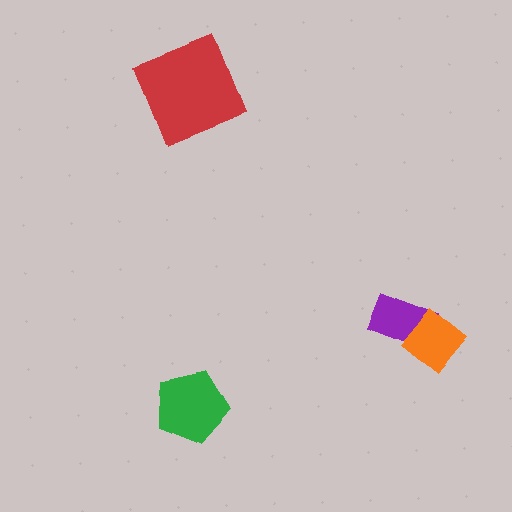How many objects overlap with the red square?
0 objects overlap with the red square.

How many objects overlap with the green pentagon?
0 objects overlap with the green pentagon.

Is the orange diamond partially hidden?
No, no other shape covers it.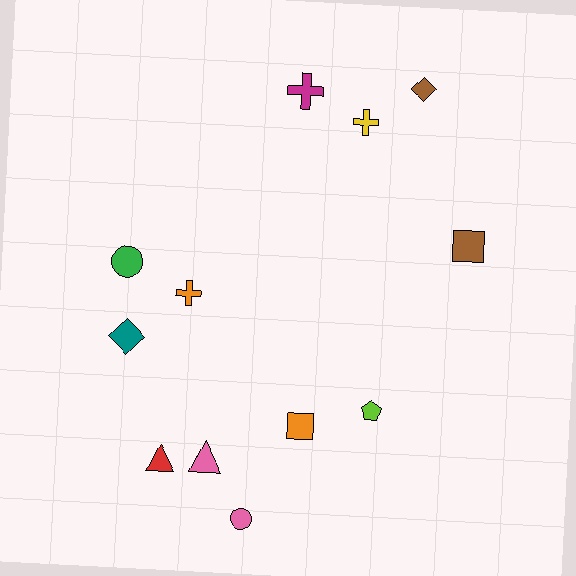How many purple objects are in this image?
There are no purple objects.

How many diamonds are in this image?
There are 2 diamonds.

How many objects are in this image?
There are 12 objects.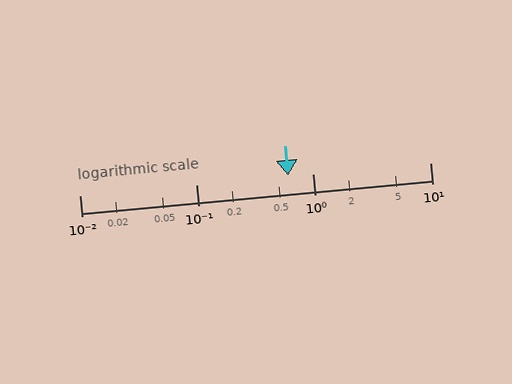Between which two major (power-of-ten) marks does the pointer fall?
The pointer is between 0.1 and 1.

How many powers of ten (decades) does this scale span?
The scale spans 3 decades, from 0.01 to 10.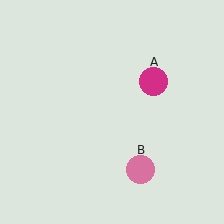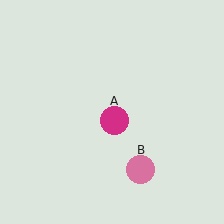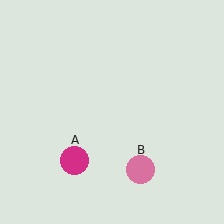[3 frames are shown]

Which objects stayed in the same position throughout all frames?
Pink circle (object B) remained stationary.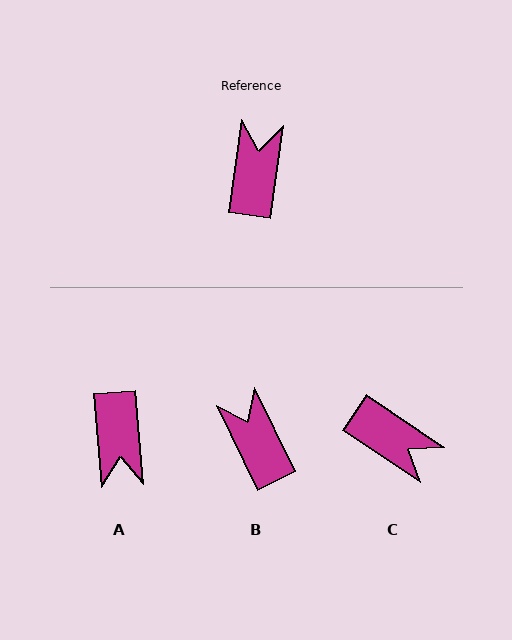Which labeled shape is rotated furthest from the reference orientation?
A, about 167 degrees away.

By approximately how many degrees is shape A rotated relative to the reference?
Approximately 167 degrees clockwise.